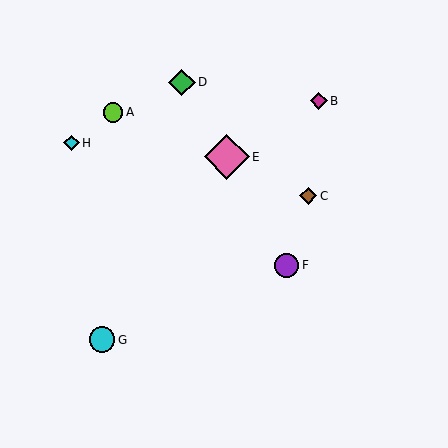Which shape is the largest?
The pink diamond (labeled E) is the largest.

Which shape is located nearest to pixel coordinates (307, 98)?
The magenta diamond (labeled B) at (319, 101) is nearest to that location.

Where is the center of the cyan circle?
The center of the cyan circle is at (102, 340).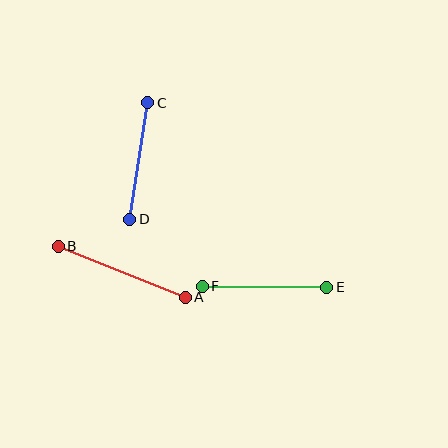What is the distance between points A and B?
The distance is approximately 137 pixels.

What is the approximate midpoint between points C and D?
The midpoint is at approximately (139, 161) pixels.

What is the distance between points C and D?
The distance is approximately 118 pixels.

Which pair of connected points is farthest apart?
Points A and B are farthest apart.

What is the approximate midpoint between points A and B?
The midpoint is at approximately (122, 272) pixels.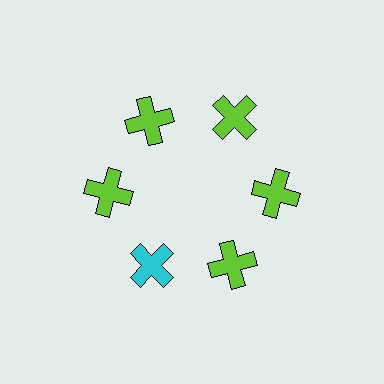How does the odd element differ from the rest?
It has a different color: cyan instead of lime.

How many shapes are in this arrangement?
There are 6 shapes arranged in a ring pattern.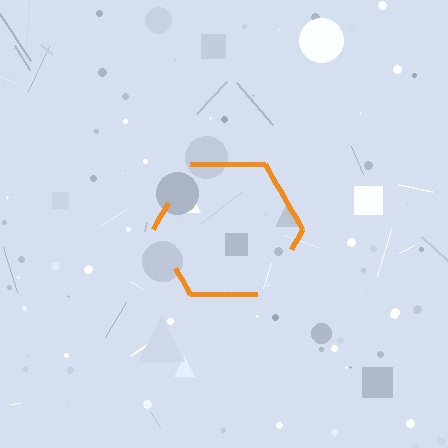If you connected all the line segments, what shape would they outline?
They would outline a hexagon.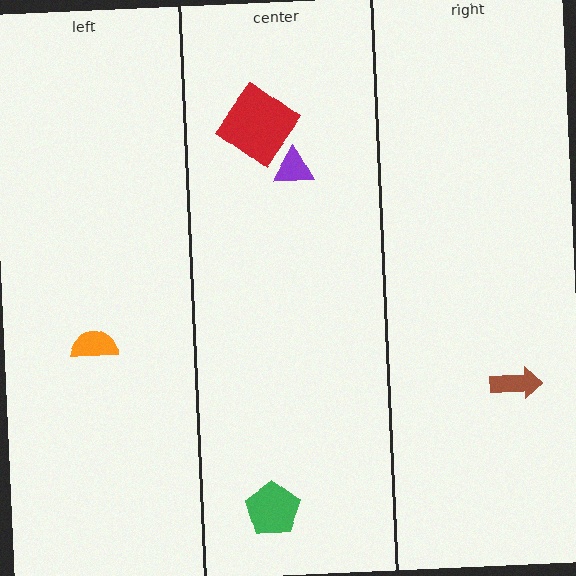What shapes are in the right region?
The brown arrow.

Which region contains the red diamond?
The center region.